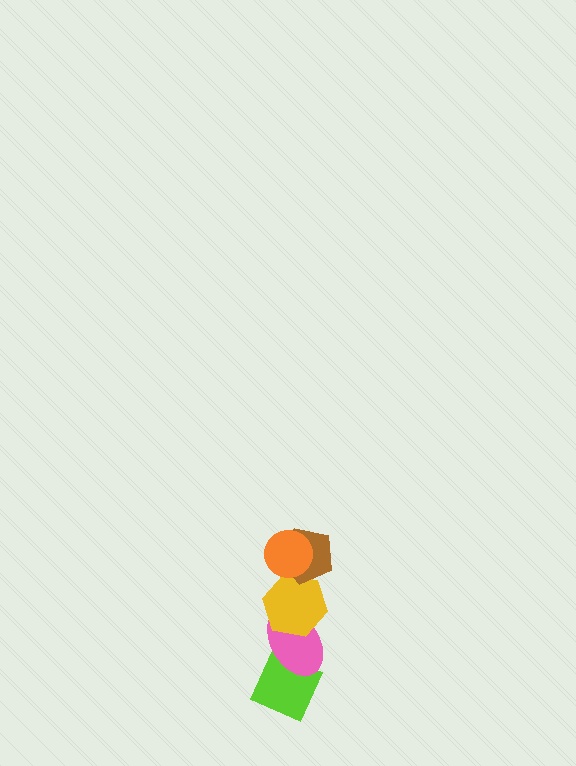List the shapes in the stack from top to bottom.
From top to bottom: the orange circle, the brown pentagon, the yellow hexagon, the pink ellipse, the lime diamond.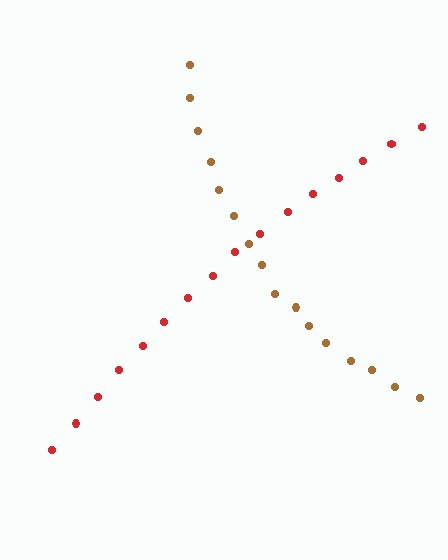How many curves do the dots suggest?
There are 2 distinct paths.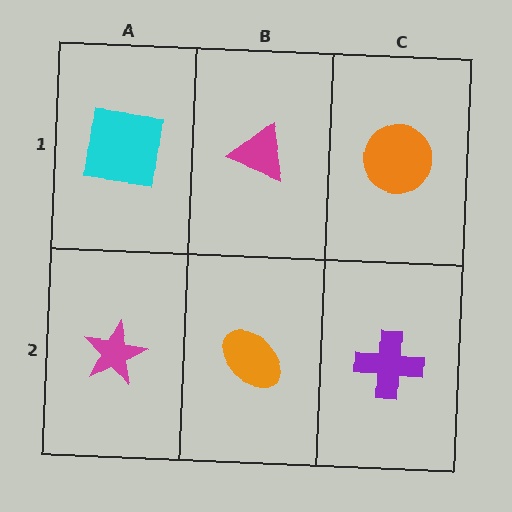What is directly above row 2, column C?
An orange circle.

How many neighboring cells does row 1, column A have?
2.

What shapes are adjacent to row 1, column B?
An orange ellipse (row 2, column B), a cyan square (row 1, column A), an orange circle (row 1, column C).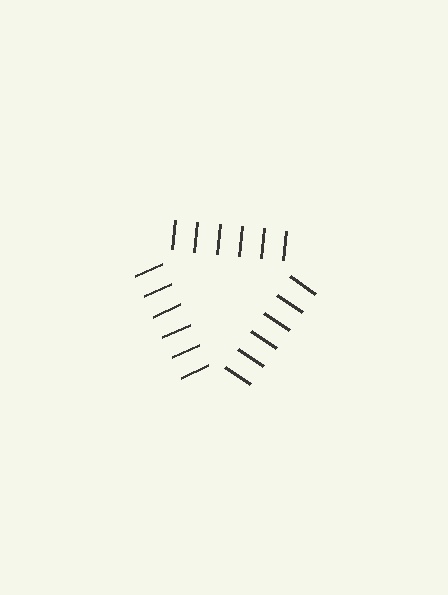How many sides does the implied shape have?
3 sides — the line-ends trace a triangle.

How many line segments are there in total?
18 — 6 along each of the 3 edges.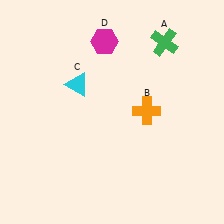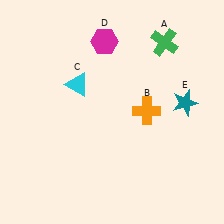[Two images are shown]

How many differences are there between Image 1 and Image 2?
There is 1 difference between the two images.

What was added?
A teal star (E) was added in Image 2.